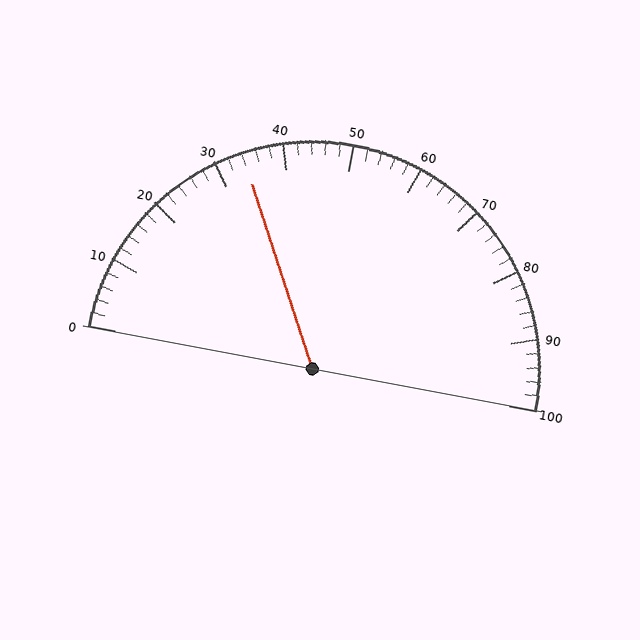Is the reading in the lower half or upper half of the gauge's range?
The reading is in the lower half of the range (0 to 100).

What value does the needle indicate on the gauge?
The needle indicates approximately 34.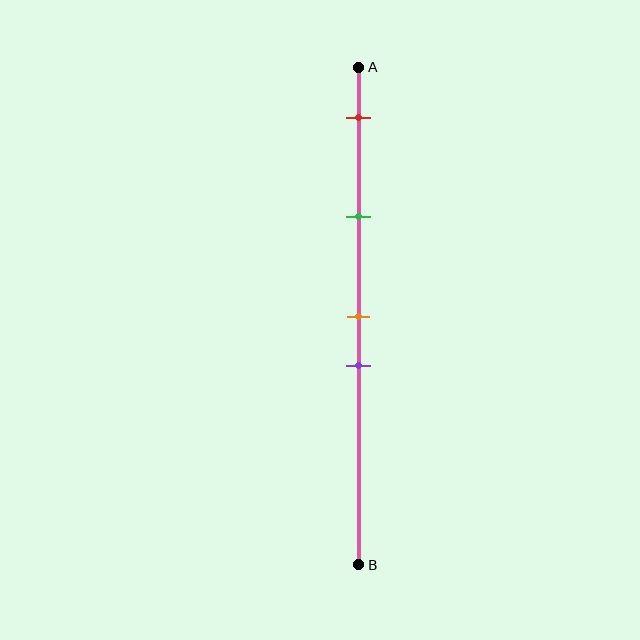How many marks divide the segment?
There are 4 marks dividing the segment.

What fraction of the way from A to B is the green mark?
The green mark is approximately 30% (0.3) of the way from A to B.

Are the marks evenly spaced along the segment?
No, the marks are not evenly spaced.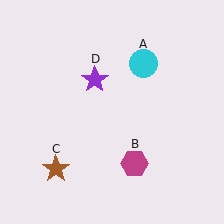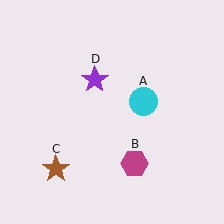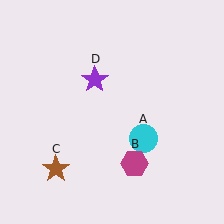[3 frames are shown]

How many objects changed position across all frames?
1 object changed position: cyan circle (object A).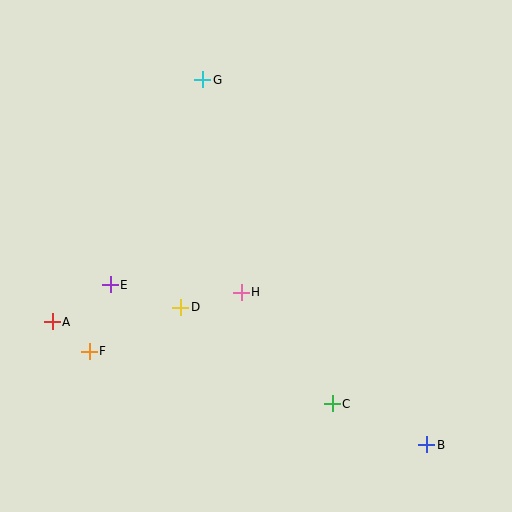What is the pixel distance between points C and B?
The distance between C and B is 103 pixels.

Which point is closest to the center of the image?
Point H at (241, 292) is closest to the center.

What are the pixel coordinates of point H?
Point H is at (241, 292).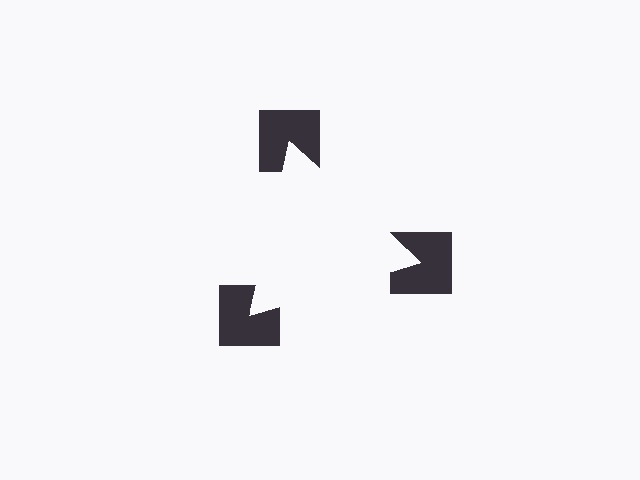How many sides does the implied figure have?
3 sides.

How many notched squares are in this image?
There are 3 — one at each vertex of the illusory triangle.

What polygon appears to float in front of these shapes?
An illusory triangle — its edges are inferred from the aligned wedge cuts in the notched squares, not physically drawn.